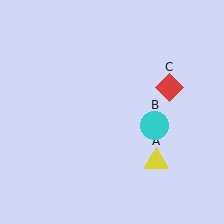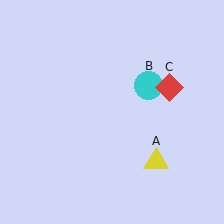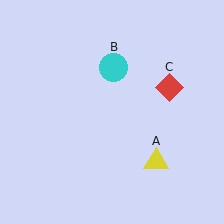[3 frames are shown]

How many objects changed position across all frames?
1 object changed position: cyan circle (object B).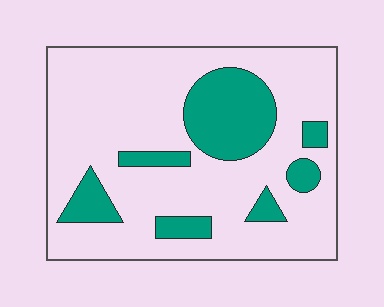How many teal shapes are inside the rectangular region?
7.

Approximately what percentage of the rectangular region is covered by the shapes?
Approximately 20%.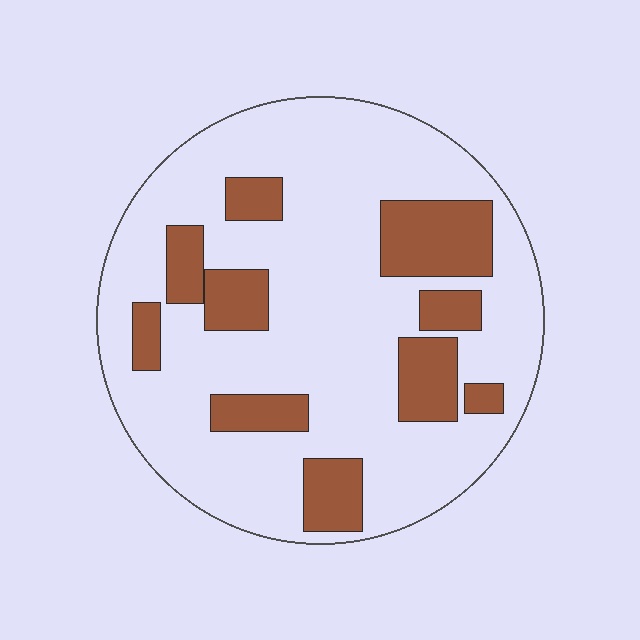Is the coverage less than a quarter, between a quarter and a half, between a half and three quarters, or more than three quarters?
Less than a quarter.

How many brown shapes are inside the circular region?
10.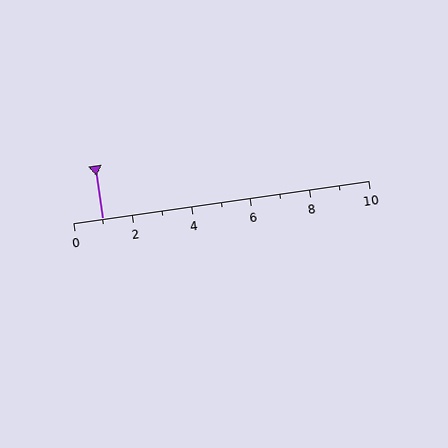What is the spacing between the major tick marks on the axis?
The major ticks are spaced 2 apart.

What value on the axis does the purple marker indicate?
The marker indicates approximately 1.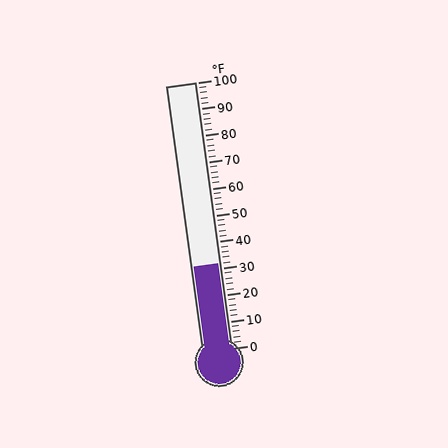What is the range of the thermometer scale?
The thermometer scale ranges from 0°F to 100°F.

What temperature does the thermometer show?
The thermometer shows approximately 32°F.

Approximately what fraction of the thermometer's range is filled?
The thermometer is filled to approximately 30% of its range.